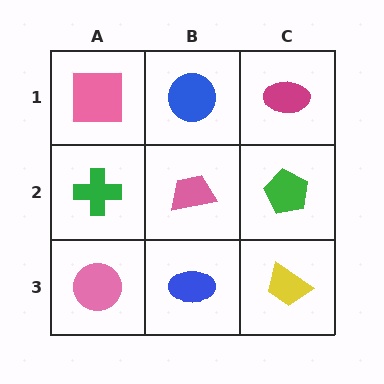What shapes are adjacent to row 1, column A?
A green cross (row 2, column A), a blue circle (row 1, column B).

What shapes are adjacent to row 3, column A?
A green cross (row 2, column A), a blue ellipse (row 3, column B).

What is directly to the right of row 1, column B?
A magenta ellipse.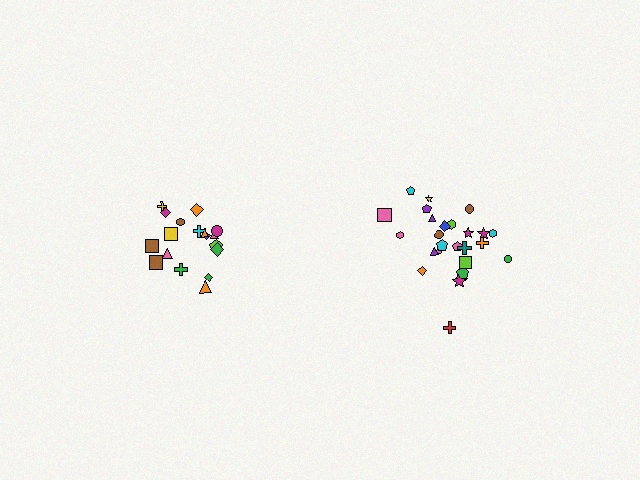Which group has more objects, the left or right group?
The right group.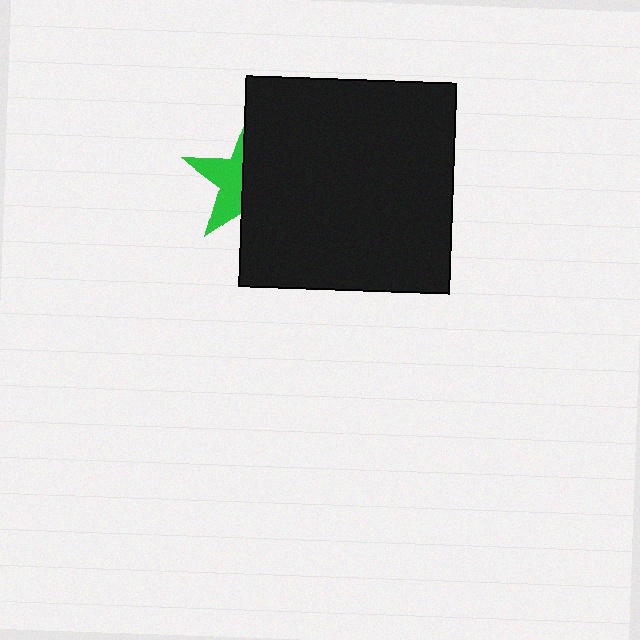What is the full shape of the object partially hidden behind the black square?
The partially hidden object is a green star.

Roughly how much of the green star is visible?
A small part of it is visible (roughly 42%).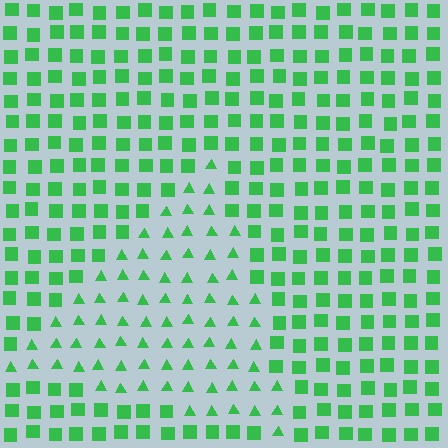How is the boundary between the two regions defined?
The boundary is defined by a change in element shape: triangles inside vs. squares outside. All elements share the same color and spacing.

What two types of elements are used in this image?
The image uses triangles inside the triangle region and squares outside it.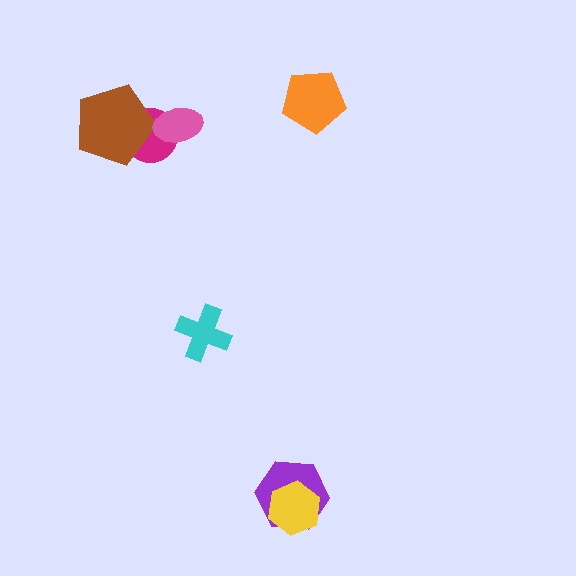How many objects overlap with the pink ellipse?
1 object overlaps with the pink ellipse.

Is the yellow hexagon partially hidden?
No, no other shape covers it.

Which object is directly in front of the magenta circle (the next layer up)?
The brown pentagon is directly in front of the magenta circle.